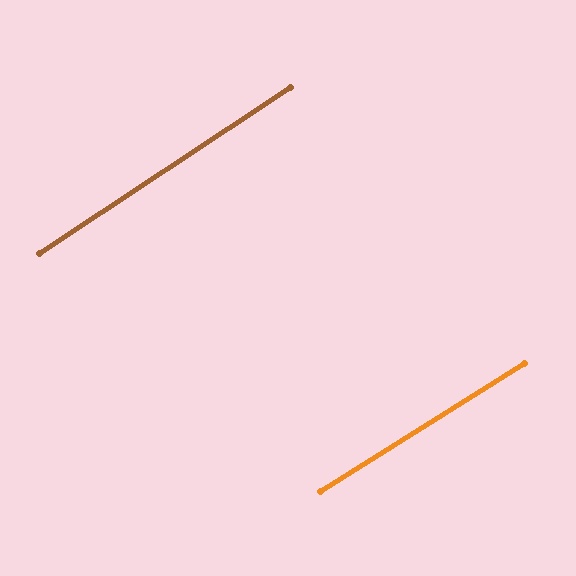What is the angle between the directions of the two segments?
Approximately 1 degree.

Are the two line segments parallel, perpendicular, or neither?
Parallel — their directions differ by only 1.4°.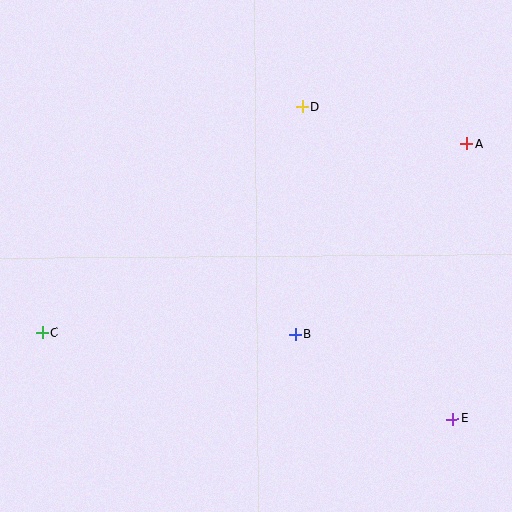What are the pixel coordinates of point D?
Point D is at (302, 106).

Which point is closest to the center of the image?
Point B at (295, 334) is closest to the center.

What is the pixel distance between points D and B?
The distance between D and B is 228 pixels.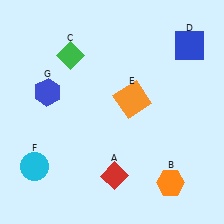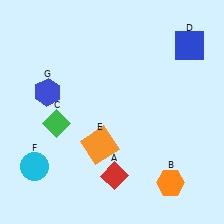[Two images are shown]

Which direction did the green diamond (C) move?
The green diamond (C) moved down.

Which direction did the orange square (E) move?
The orange square (E) moved down.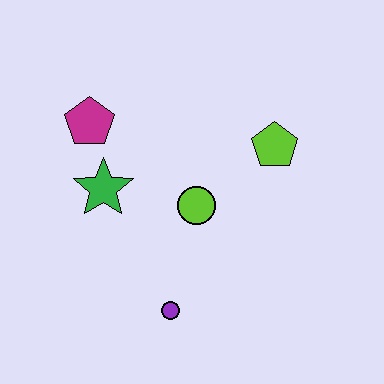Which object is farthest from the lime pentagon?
The purple circle is farthest from the lime pentagon.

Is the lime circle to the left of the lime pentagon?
Yes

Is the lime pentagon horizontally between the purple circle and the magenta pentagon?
No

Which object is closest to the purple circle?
The lime circle is closest to the purple circle.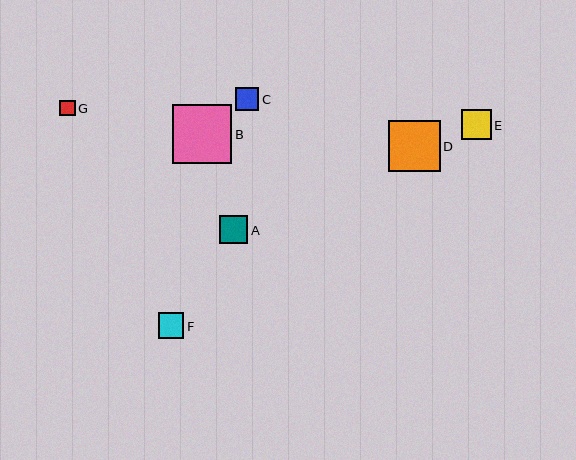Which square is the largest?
Square B is the largest with a size of approximately 59 pixels.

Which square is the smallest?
Square G is the smallest with a size of approximately 15 pixels.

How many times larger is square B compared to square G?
Square B is approximately 3.8 times the size of square G.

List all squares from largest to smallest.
From largest to smallest: B, D, E, A, F, C, G.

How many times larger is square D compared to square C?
Square D is approximately 2.2 times the size of square C.